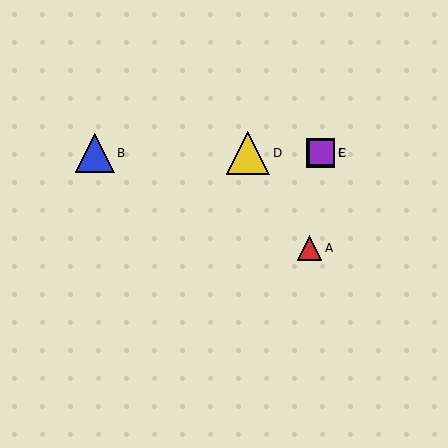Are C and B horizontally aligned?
Yes, both are at y≈153.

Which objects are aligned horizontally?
Objects B, C, D, E are aligned horizontally.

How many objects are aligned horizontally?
4 objects (B, C, D, E) are aligned horizontally.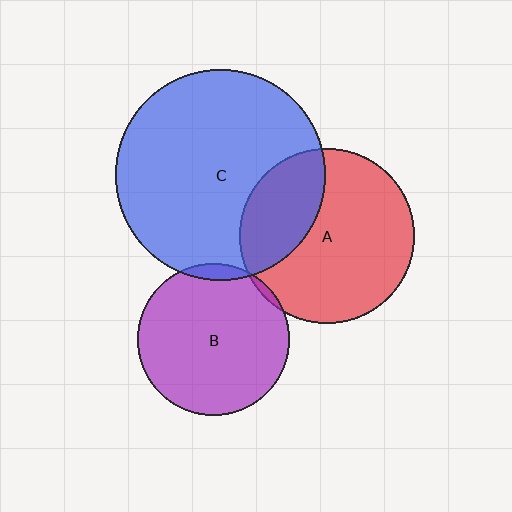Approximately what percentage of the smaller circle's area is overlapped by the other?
Approximately 30%.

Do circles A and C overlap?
Yes.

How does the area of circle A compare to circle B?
Approximately 1.3 times.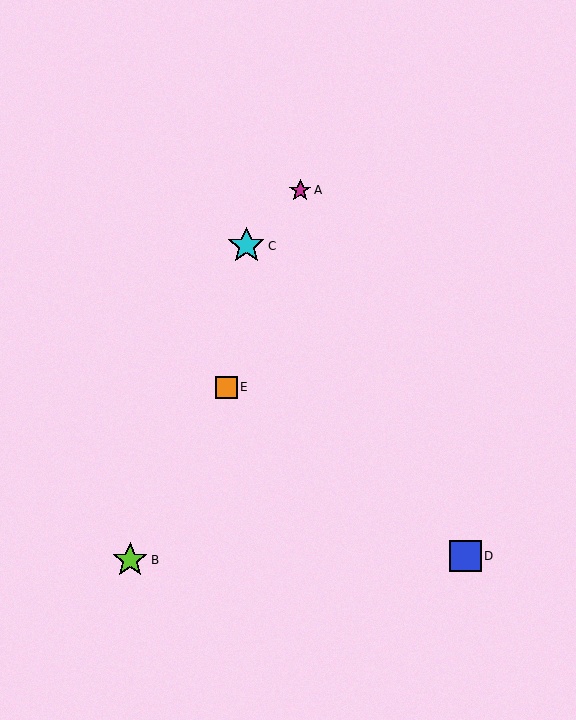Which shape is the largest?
The cyan star (labeled C) is the largest.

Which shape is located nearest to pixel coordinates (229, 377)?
The orange square (labeled E) at (226, 387) is nearest to that location.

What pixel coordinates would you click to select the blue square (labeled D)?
Click at (466, 556) to select the blue square D.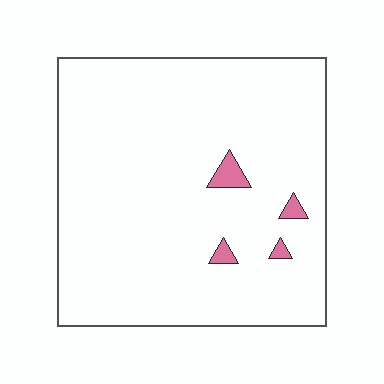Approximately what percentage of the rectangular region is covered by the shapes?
Approximately 5%.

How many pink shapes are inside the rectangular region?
4.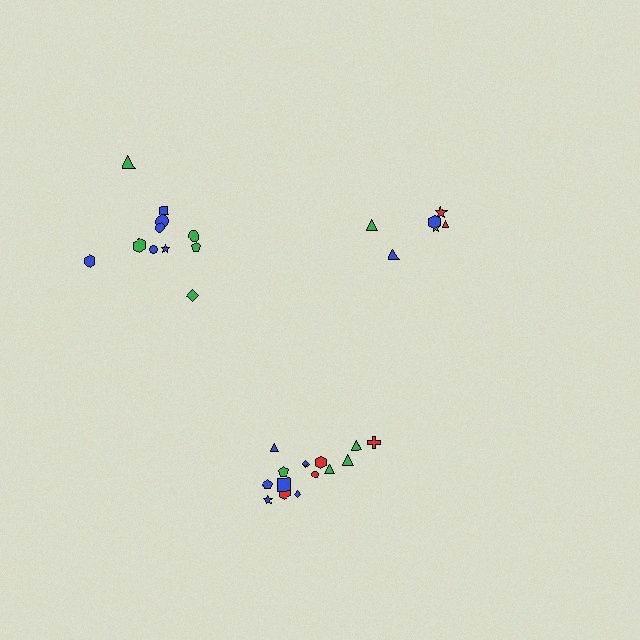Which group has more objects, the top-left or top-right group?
The top-left group.